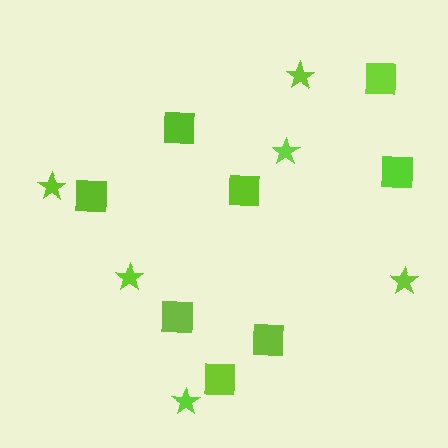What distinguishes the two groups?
There are 2 groups: one group of squares (8) and one group of stars (6).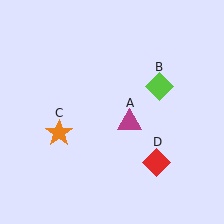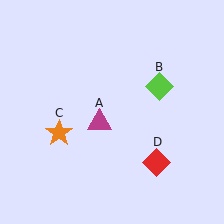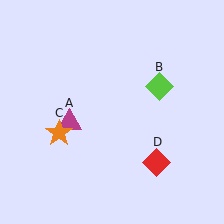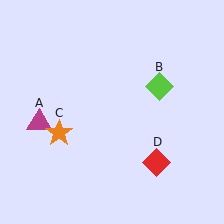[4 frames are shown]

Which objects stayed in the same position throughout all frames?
Lime diamond (object B) and orange star (object C) and red diamond (object D) remained stationary.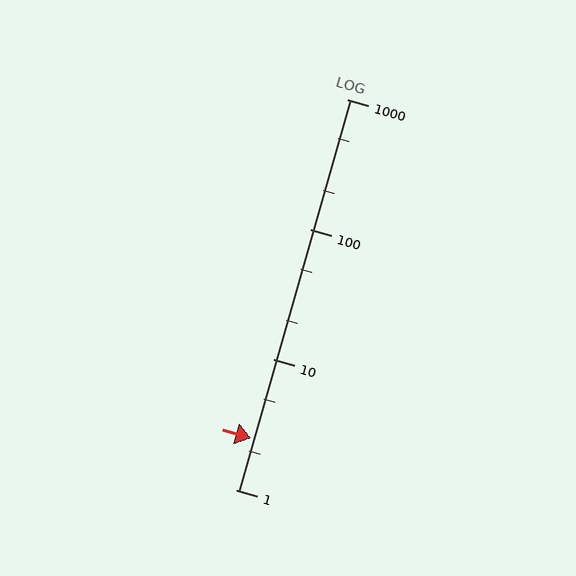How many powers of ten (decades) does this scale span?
The scale spans 3 decades, from 1 to 1000.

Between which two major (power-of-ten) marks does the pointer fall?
The pointer is between 1 and 10.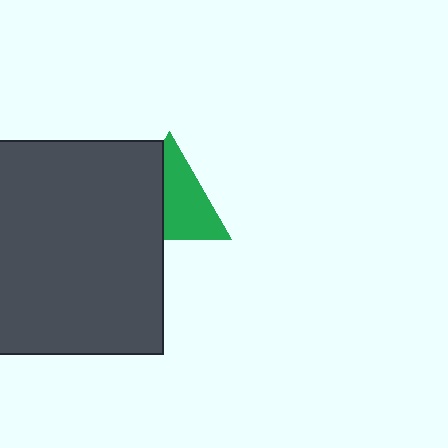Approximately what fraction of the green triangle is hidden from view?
Roughly 41% of the green triangle is hidden behind the dark gray rectangle.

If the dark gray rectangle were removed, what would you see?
You would see the complete green triangle.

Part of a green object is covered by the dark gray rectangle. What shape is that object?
It is a triangle.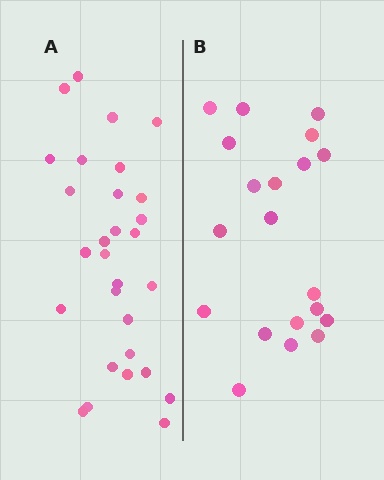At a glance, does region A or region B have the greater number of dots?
Region A (the left region) has more dots.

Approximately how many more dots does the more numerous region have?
Region A has roughly 8 or so more dots than region B.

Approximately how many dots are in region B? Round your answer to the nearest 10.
About 20 dots.